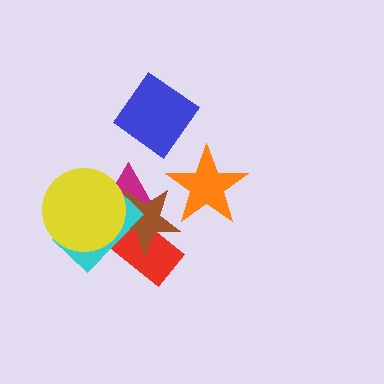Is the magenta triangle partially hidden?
Yes, it is partially covered by another shape.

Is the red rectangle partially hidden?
Yes, it is partially covered by another shape.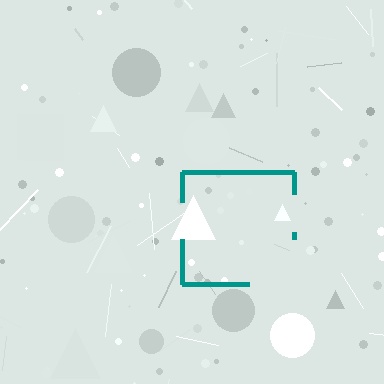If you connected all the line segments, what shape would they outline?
They would outline a square.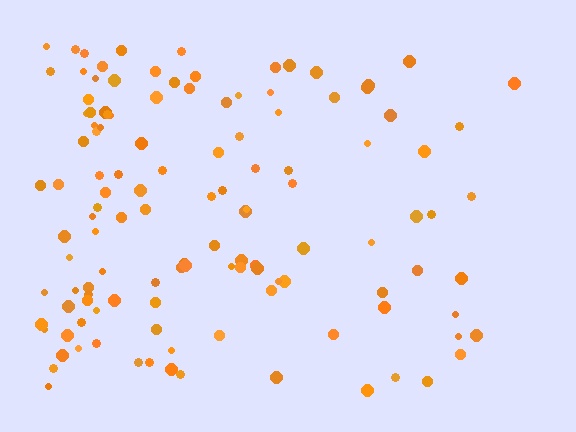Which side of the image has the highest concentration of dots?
The left.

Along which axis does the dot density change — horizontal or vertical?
Horizontal.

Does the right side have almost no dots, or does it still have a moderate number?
Still a moderate number, just noticeably fewer than the left.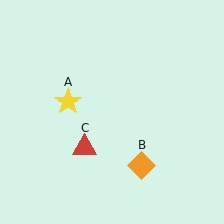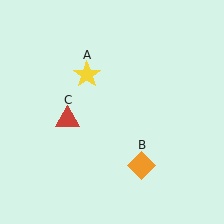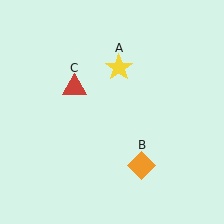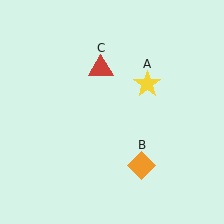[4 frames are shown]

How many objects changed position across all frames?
2 objects changed position: yellow star (object A), red triangle (object C).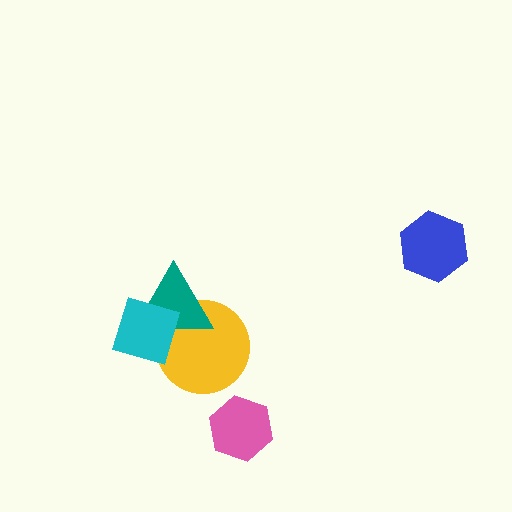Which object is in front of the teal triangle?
The cyan diamond is in front of the teal triangle.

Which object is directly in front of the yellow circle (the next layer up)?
The teal triangle is directly in front of the yellow circle.